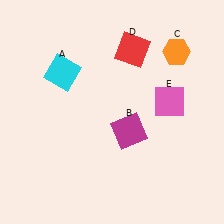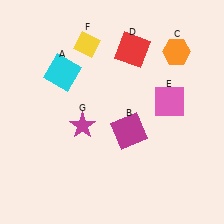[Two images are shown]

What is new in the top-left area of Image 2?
A yellow diamond (F) was added in the top-left area of Image 2.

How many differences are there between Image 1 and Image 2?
There are 2 differences between the two images.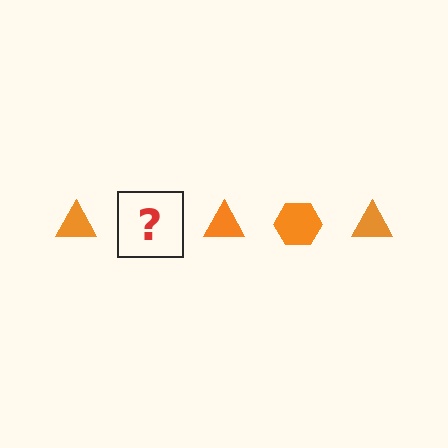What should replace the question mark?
The question mark should be replaced with an orange hexagon.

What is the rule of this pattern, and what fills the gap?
The rule is that the pattern cycles through triangle, hexagon shapes in orange. The gap should be filled with an orange hexagon.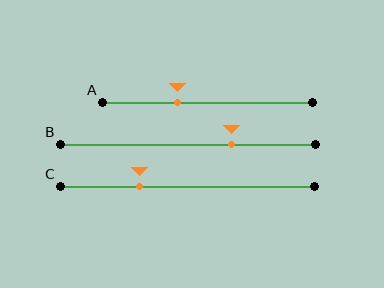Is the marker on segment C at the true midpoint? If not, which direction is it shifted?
No, the marker on segment C is shifted to the left by about 19% of the segment length.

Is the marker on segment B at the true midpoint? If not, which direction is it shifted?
No, the marker on segment B is shifted to the right by about 17% of the segment length.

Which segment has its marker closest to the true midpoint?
Segment A has its marker closest to the true midpoint.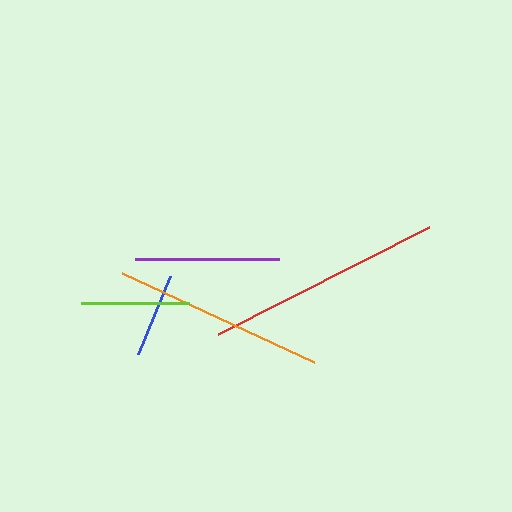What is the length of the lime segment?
The lime segment is approximately 108 pixels long.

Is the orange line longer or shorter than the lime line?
The orange line is longer than the lime line.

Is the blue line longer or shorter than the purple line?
The purple line is longer than the blue line.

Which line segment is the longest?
The red line is the longest at approximately 236 pixels.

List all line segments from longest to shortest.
From longest to shortest: red, orange, purple, lime, blue.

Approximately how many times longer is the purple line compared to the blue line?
The purple line is approximately 1.7 times the length of the blue line.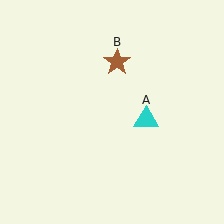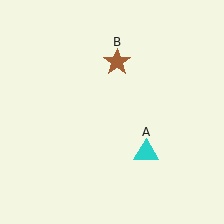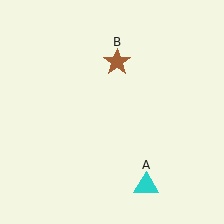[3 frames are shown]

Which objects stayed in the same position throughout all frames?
Brown star (object B) remained stationary.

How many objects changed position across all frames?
1 object changed position: cyan triangle (object A).